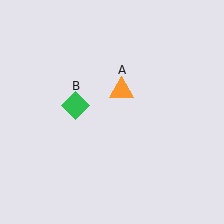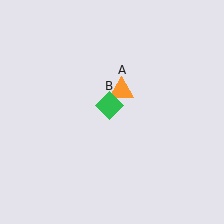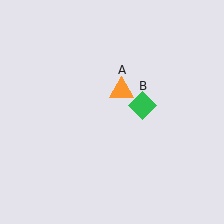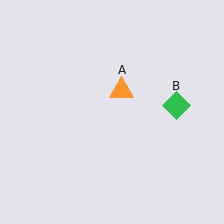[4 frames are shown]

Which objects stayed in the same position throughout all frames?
Orange triangle (object A) remained stationary.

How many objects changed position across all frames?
1 object changed position: green diamond (object B).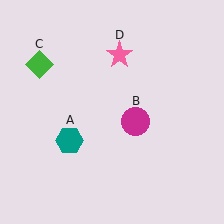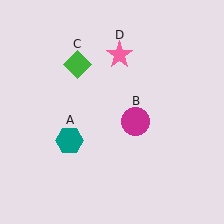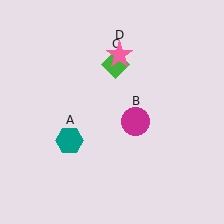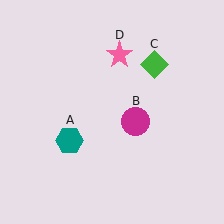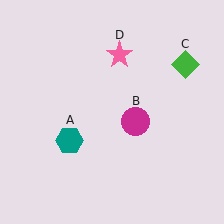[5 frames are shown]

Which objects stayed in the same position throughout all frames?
Teal hexagon (object A) and magenta circle (object B) and pink star (object D) remained stationary.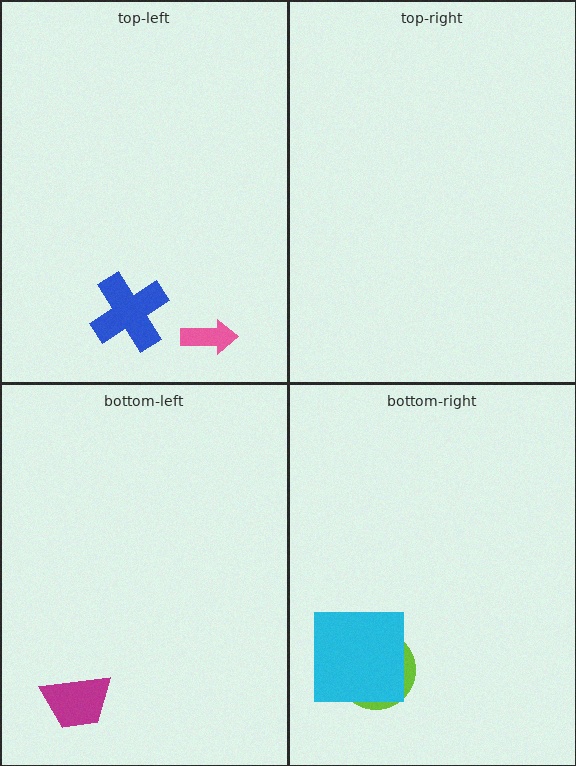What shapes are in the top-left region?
The blue cross, the pink arrow.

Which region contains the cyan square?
The bottom-right region.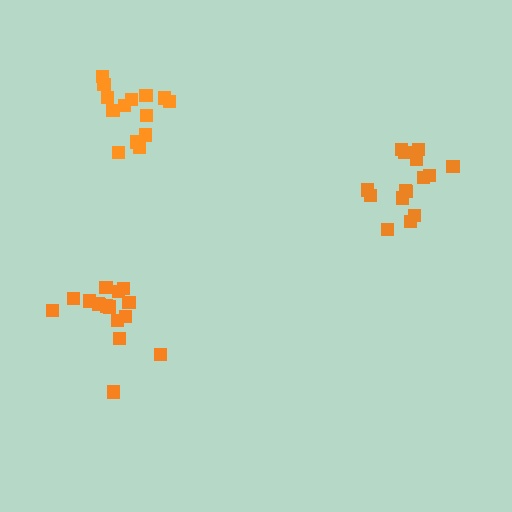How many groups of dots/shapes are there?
There are 3 groups.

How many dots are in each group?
Group 1: 15 dots, Group 2: 16 dots, Group 3: 14 dots (45 total).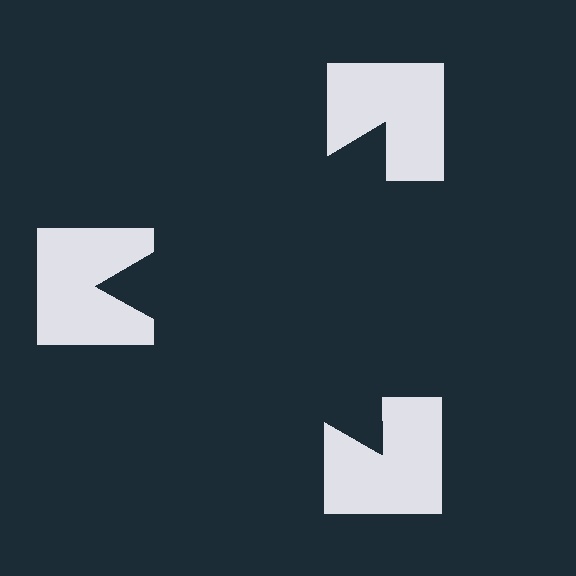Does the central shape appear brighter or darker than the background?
It typically appears slightly darker than the background, even though no actual brightness change is drawn.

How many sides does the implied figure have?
3 sides.